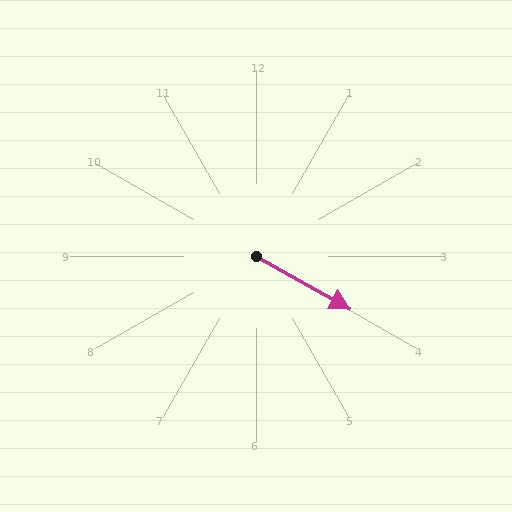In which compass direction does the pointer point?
Southeast.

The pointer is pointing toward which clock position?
Roughly 4 o'clock.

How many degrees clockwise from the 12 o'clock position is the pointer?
Approximately 119 degrees.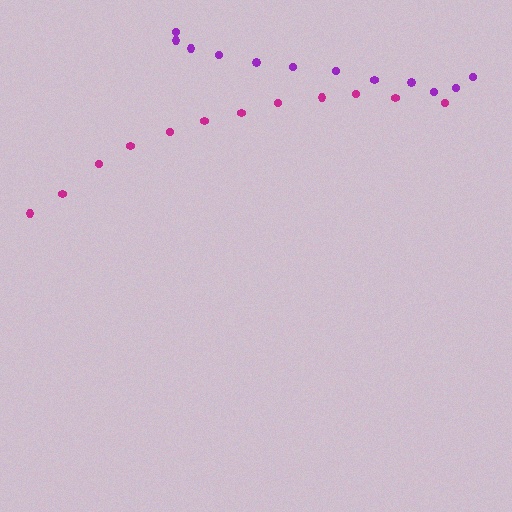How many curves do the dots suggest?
There are 2 distinct paths.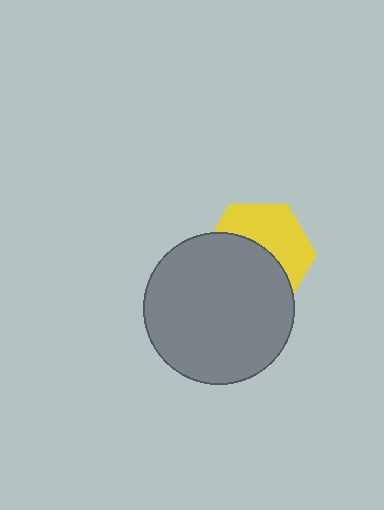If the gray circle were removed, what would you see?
You would see the complete yellow hexagon.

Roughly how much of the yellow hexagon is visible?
About half of it is visible (roughly 46%).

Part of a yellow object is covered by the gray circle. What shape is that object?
It is a hexagon.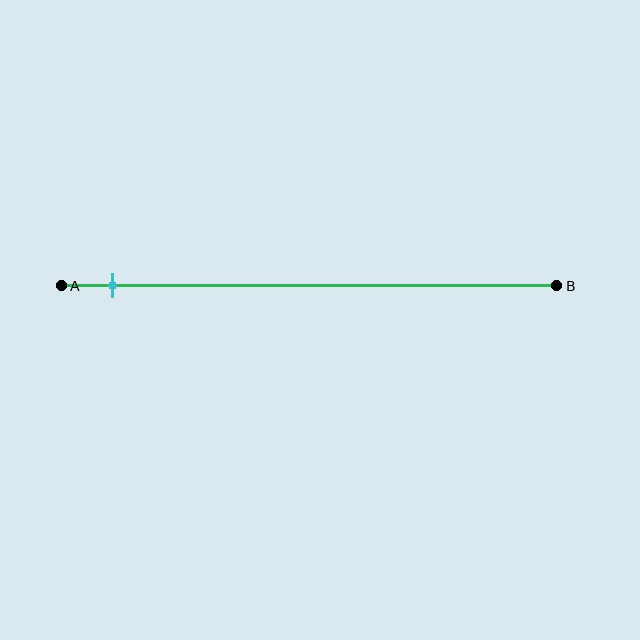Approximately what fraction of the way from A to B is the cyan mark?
The cyan mark is approximately 10% of the way from A to B.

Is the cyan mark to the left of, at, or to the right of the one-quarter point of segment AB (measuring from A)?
The cyan mark is to the left of the one-quarter point of segment AB.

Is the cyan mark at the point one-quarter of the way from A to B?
No, the mark is at about 10% from A, not at the 25% one-quarter point.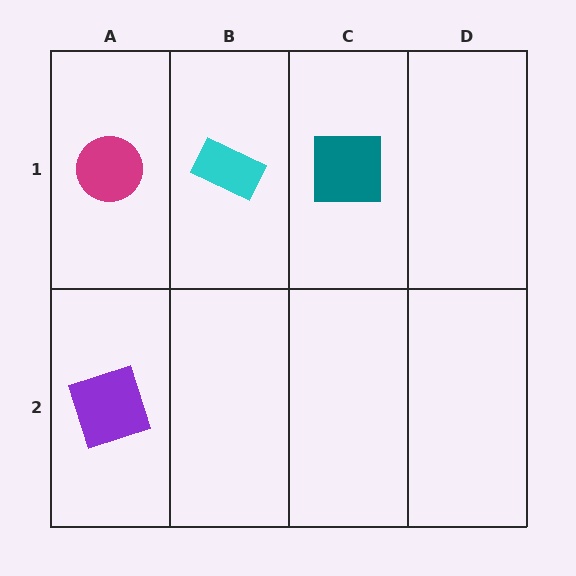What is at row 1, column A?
A magenta circle.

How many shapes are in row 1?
3 shapes.